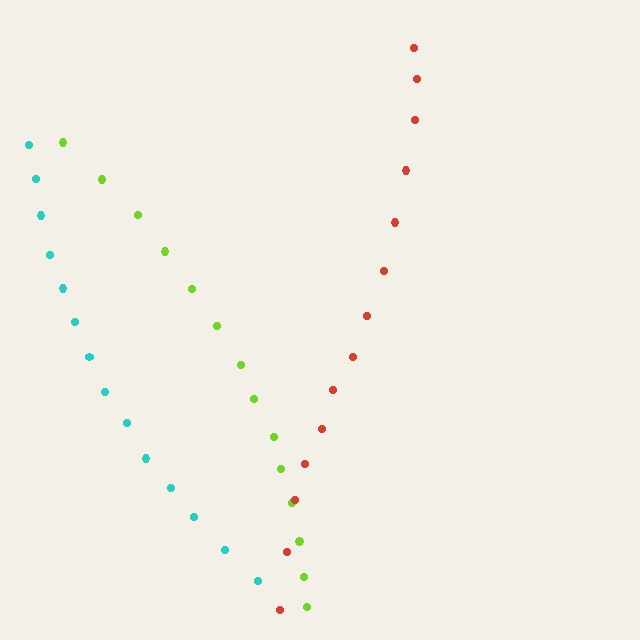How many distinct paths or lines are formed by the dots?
There are 3 distinct paths.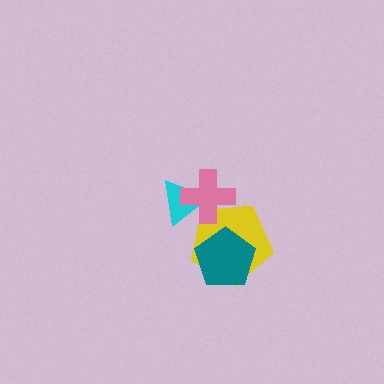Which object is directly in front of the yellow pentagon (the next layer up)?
The teal pentagon is directly in front of the yellow pentagon.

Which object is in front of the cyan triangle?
The pink cross is in front of the cyan triangle.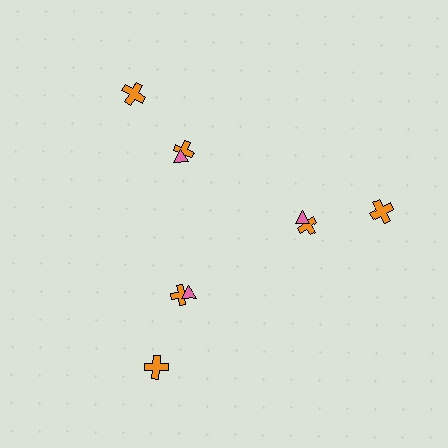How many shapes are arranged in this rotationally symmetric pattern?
There are 9 shapes, arranged in 3 groups of 3.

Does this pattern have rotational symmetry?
Yes, this pattern has 3-fold rotational symmetry. It looks the same after rotating 120 degrees around the center.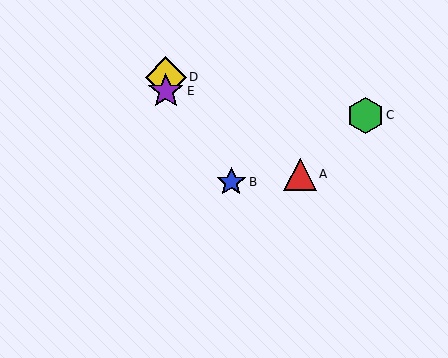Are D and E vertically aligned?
Yes, both are at x≈166.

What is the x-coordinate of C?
Object C is at x≈365.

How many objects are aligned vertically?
2 objects (D, E) are aligned vertically.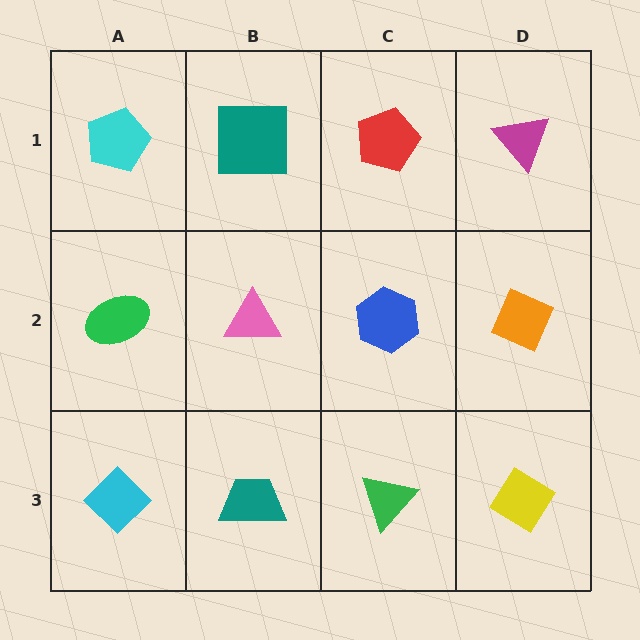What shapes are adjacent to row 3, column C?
A blue hexagon (row 2, column C), a teal trapezoid (row 3, column B), a yellow diamond (row 3, column D).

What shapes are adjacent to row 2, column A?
A cyan pentagon (row 1, column A), a cyan diamond (row 3, column A), a pink triangle (row 2, column B).